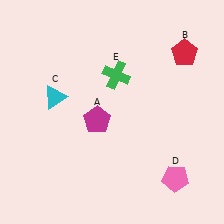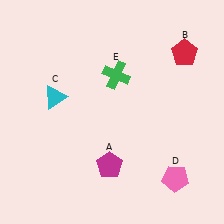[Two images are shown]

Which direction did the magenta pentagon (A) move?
The magenta pentagon (A) moved down.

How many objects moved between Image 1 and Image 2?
1 object moved between the two images.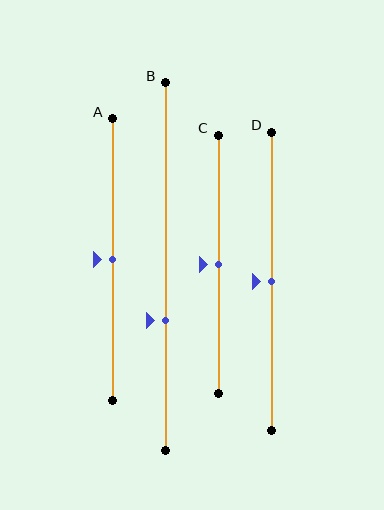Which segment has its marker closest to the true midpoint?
Segment A has its marker closest to the true midpoint.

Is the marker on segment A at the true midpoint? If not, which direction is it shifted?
Yes, the marker on segment A is at the true midpoint.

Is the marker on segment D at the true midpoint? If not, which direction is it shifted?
Yes, the marker on segment D is at the true midpoint.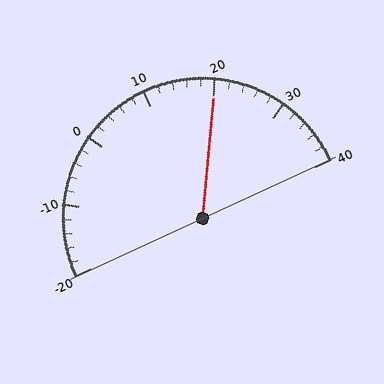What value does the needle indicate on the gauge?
The needle indicates approximately 20.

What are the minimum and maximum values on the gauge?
The gauge ranges from -20 to 40.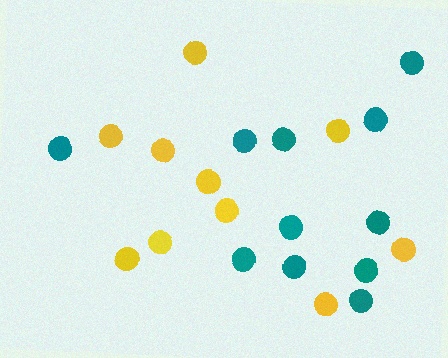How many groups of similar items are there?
There are 2 groups: one group of teal circles (11) and one group of yellow circles (10).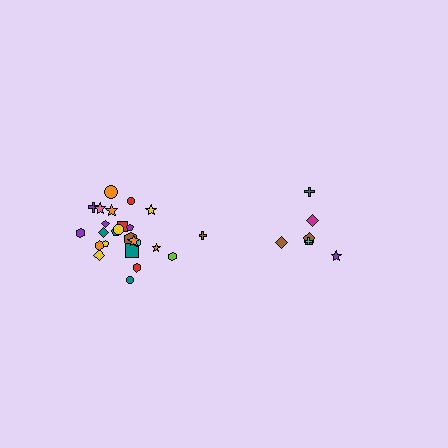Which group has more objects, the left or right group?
The left group.